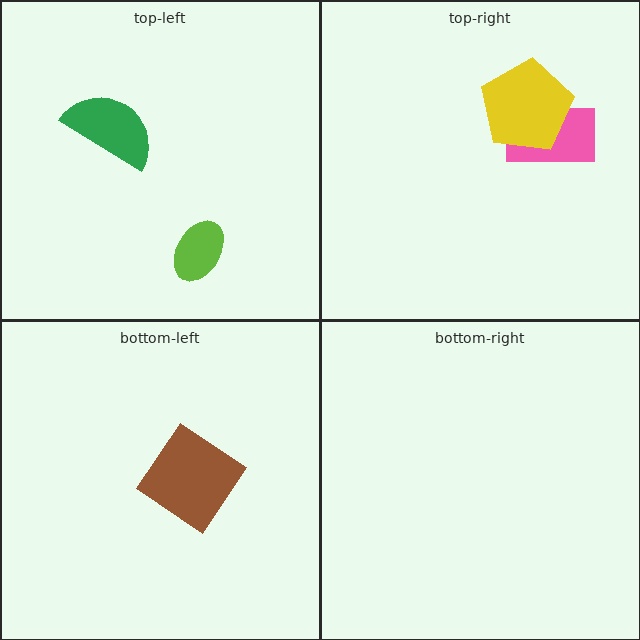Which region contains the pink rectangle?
The top-right region.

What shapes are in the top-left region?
The green semicircle, the lime ellipse.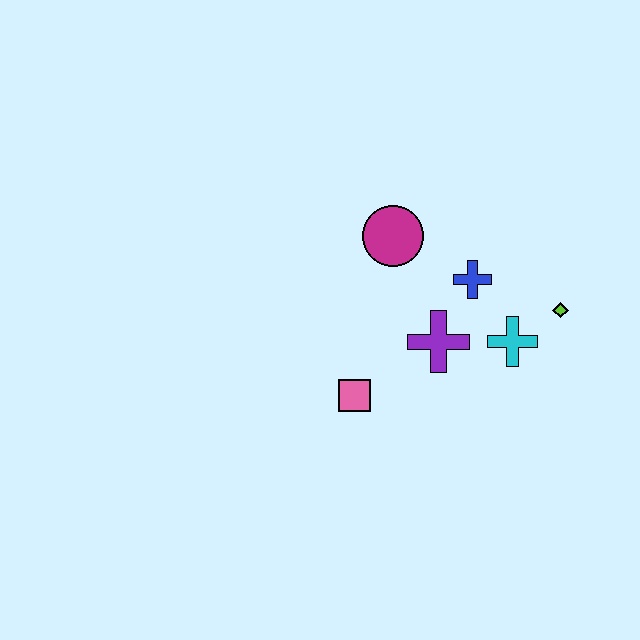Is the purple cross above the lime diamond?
No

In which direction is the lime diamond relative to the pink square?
The lime diamond is to the right of the pink square.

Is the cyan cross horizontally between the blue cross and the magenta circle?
No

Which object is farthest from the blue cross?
The pink square is farthest from the blue cross.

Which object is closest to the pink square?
The purple cross is closest to the pink square.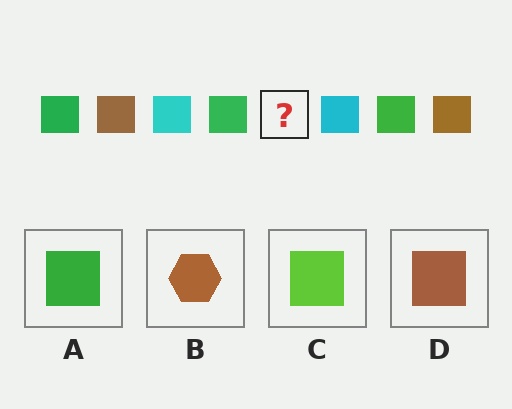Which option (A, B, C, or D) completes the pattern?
D.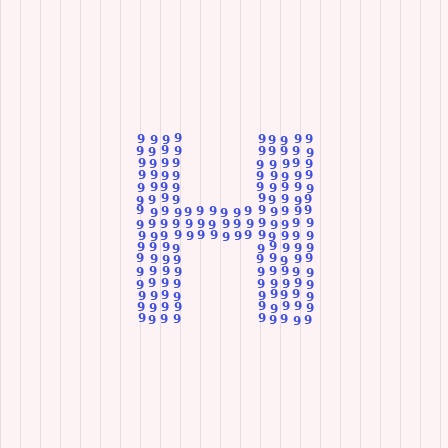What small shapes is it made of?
It is made of small digit 9's.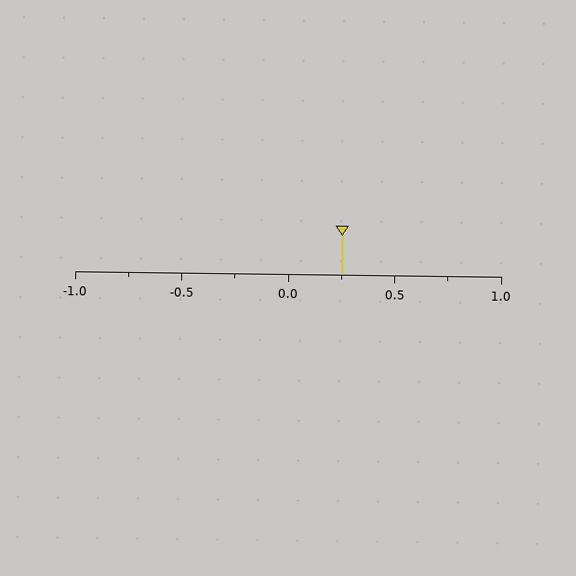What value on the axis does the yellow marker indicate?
The marker indicates approximately 0.25.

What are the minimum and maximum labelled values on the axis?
The axis runs from -1.0 to 1.0.